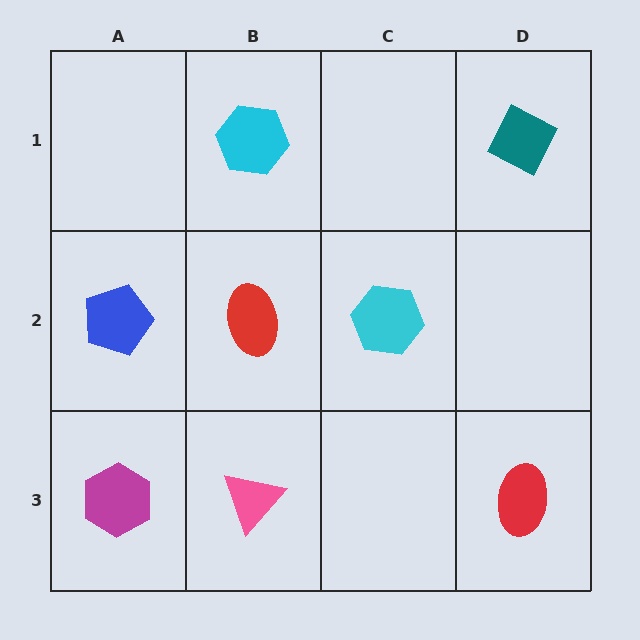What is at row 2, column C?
A cyan hexagon.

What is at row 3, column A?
A magenta hexagon.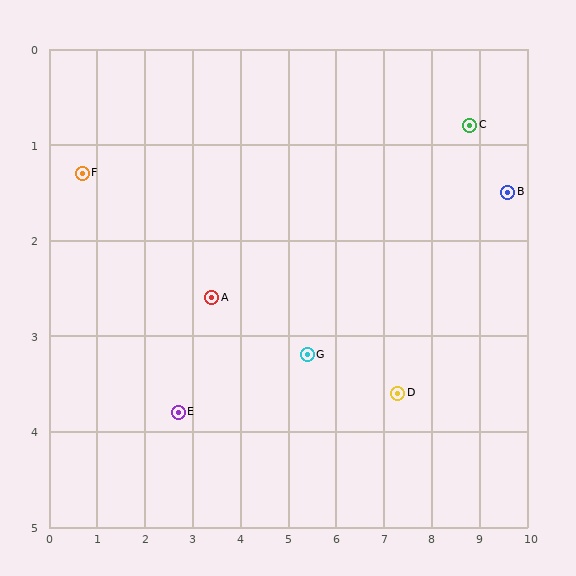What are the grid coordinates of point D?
Point D is at approximately (7.3, 3.6).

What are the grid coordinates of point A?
Point A is at approximately (3.4, 2.6).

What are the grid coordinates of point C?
Point C is at approximately (8.8, 0.8).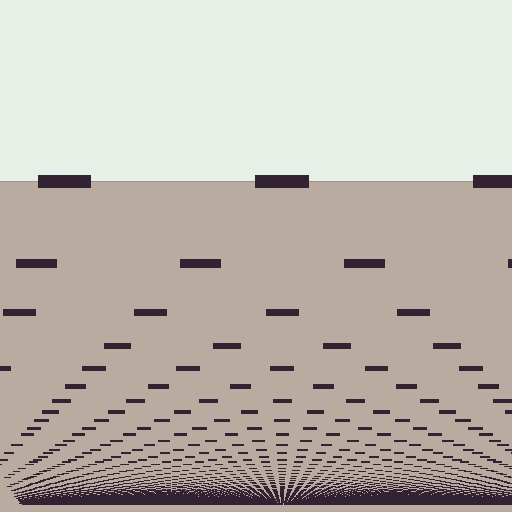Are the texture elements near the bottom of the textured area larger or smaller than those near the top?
Smaller. The gradient is inverted — elements near the bottom are smaller and denser.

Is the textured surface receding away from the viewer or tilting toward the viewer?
The surface appears to tilt toward the viewer. Texture elements get larger and sparser toward the top.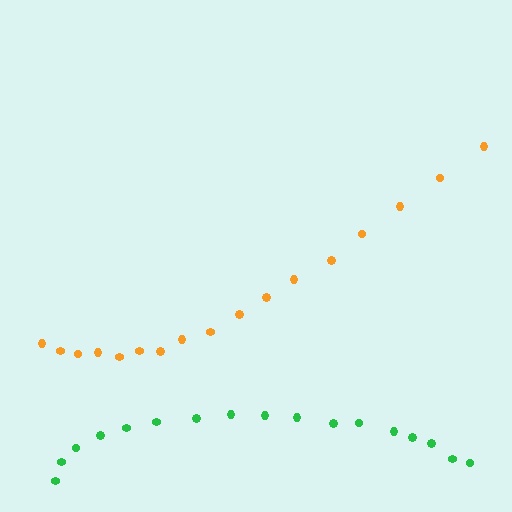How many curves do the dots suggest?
There are 2 distinct paths.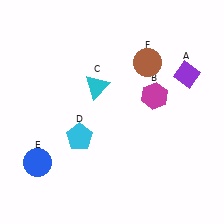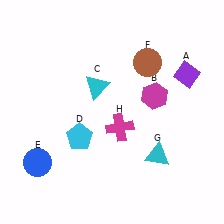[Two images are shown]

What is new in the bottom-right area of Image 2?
A magenta cross (H) was added in the bottom-right area of Image 2.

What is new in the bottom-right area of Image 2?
A cyan triangle (G) was added in the bottom-right area of Image 2.